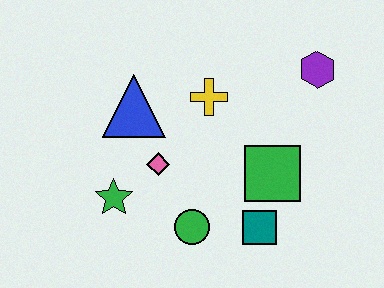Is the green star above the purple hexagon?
No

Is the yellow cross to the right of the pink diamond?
Yes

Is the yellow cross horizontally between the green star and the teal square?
Yes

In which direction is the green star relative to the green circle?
The green star is to the left of the green circle.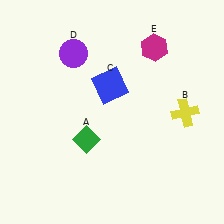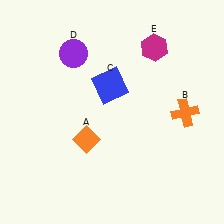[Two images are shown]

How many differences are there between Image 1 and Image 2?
There are 2 differences between the two images.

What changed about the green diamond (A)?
In Image 1, A is green. In Image 2, it changed to orange.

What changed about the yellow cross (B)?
In Image 1, B is yellow. In Image 2, it changed to orange.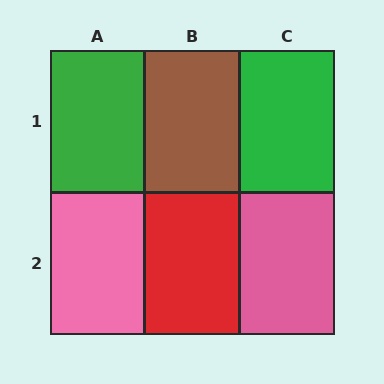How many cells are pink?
2 cells are pink.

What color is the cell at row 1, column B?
Brown.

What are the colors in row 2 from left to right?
Pink, red, pink.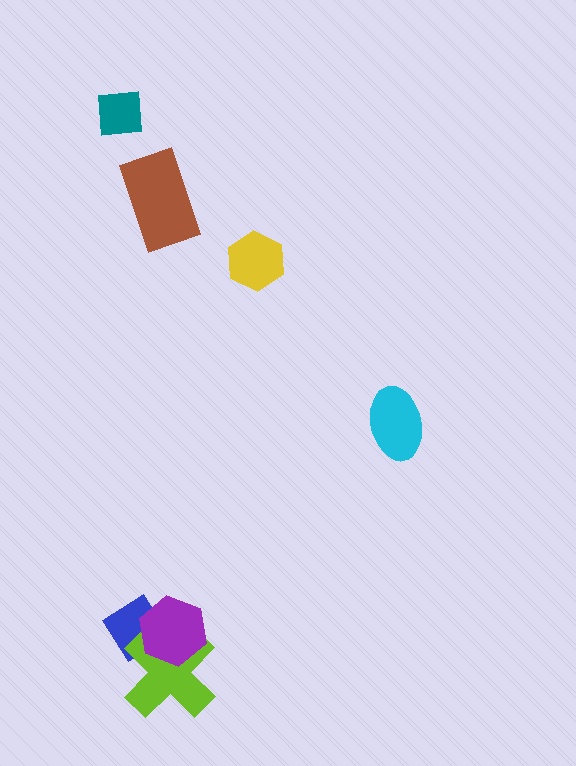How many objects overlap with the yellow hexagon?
0 objects overlap with the yellow hexagon.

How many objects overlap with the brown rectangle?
0 objects overlap with the brown rectangle.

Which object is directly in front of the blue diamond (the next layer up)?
The lime cross is directly in front of the blue diamond.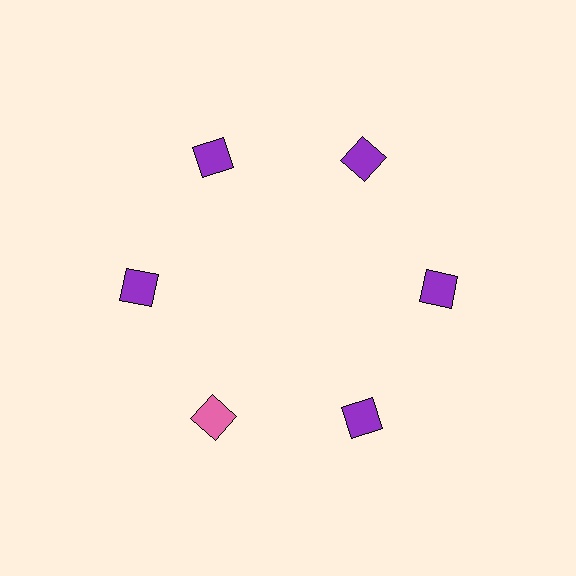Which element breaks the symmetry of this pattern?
The pink square at roughly the 7 o'clock position breaks the symmetry. All other shapes are purple squares.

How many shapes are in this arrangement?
There are 6 shapes arranged in a ring pattern.